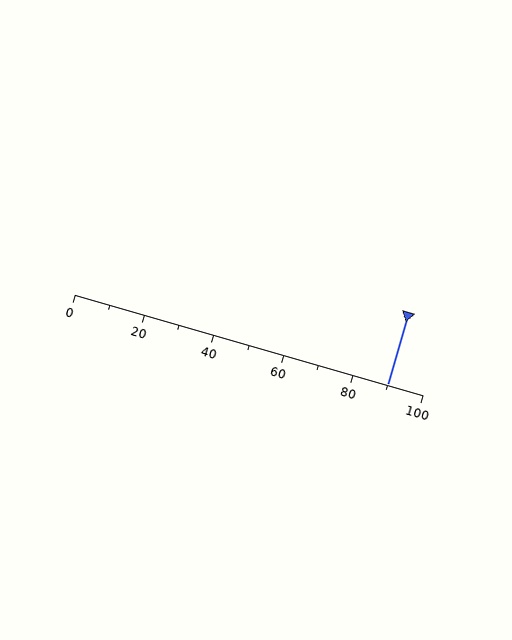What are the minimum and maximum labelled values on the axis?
The axis runs from 0 to 100.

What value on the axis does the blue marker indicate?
The marker indicates approximately 90.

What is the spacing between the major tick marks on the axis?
The major ticks are spaced 20 apart.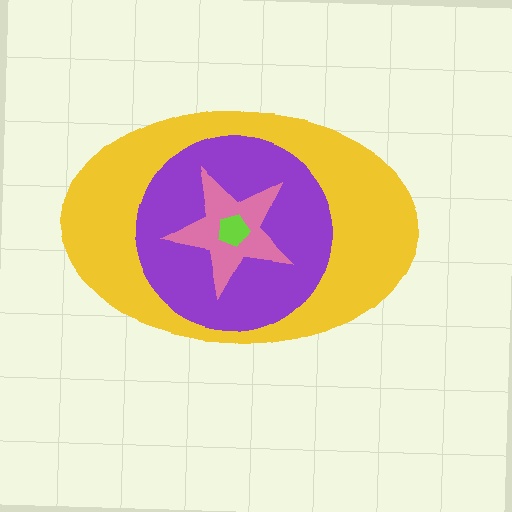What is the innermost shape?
The lime pentagon.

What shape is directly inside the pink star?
The lime pentagon.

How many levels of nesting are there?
4.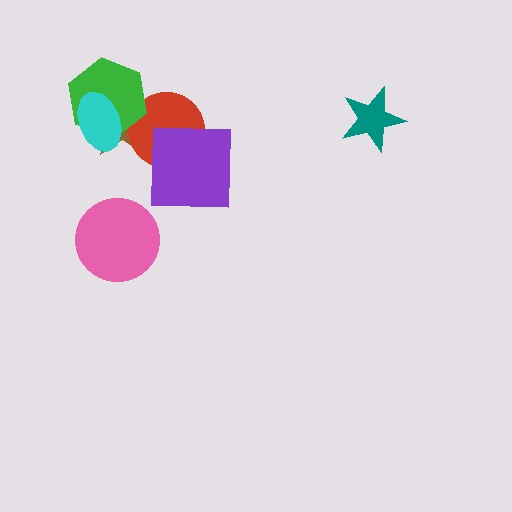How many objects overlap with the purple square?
1 object overlaps with the purple square.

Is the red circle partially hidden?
Yes, it is partially covered by another shape.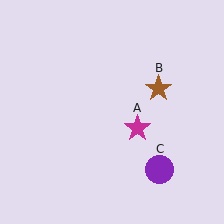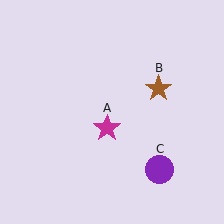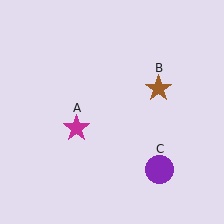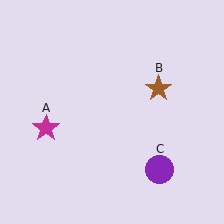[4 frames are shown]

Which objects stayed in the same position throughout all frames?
Brown star (object B) and purple circle (object C) remained stationary.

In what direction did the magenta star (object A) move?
The magenta star (object A) moved left.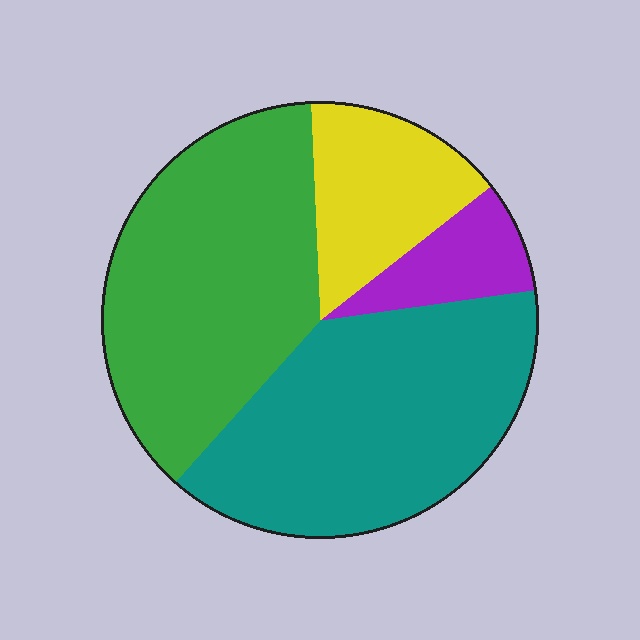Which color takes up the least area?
Purple, at roughly 10%.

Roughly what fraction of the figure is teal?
Teal takes up between a quarter and a half of the figure.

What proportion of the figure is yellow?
Yellow takes up about one sixth (1/6) of the figure.